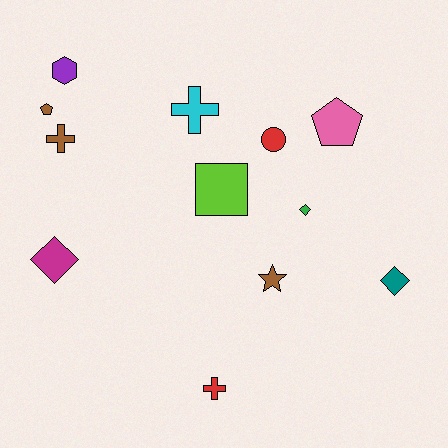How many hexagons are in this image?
There is 1 hexagon.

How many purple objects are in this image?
There is 1 purple object.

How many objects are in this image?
There are 12 objects.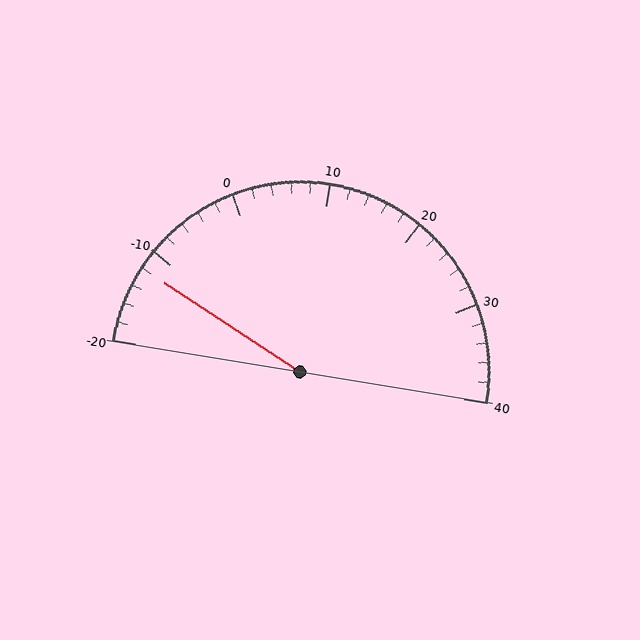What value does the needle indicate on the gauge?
The needle indicates approximately -12.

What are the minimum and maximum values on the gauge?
The gauge ranges from -20 to 40.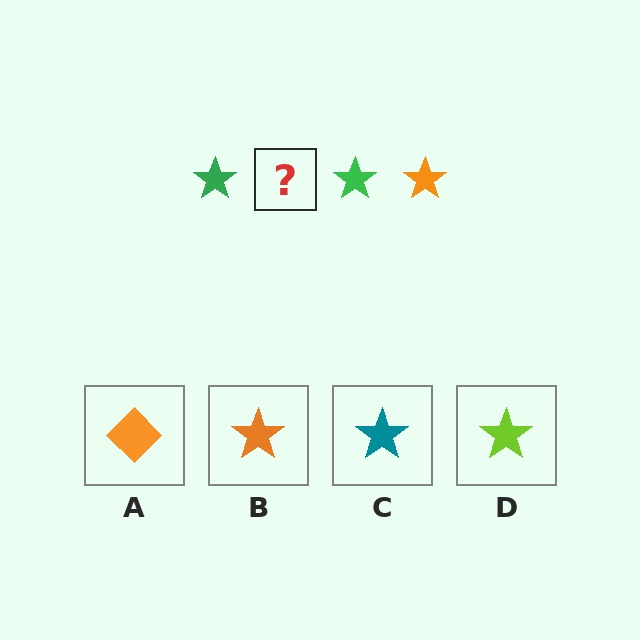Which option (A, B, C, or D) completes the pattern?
B.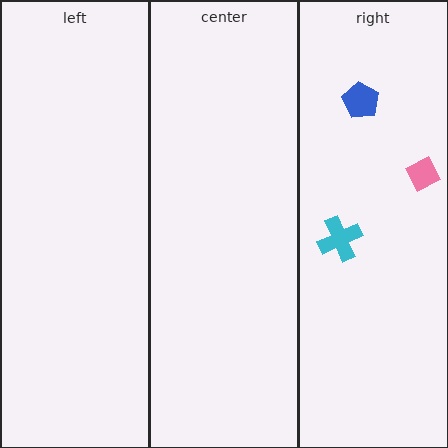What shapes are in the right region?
The cyan cross, the pink diamond, the blue pentagon.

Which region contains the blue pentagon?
The right region.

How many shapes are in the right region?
3.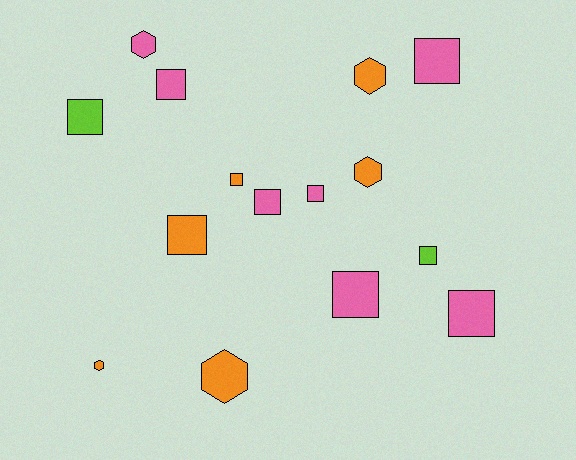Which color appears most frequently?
Pink, with 7 objects.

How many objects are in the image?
There are 15 objects.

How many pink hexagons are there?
There is 1 pink hexagon.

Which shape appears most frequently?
Square, with 10 objects.